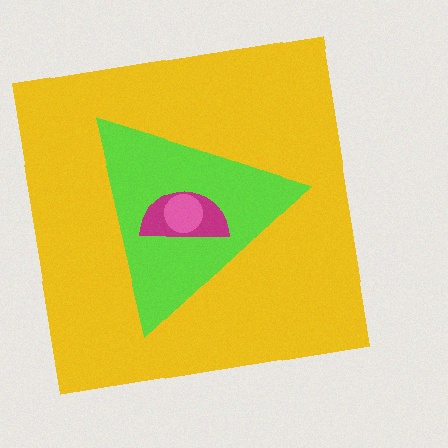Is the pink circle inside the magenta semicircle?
Yes.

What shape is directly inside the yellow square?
The lime triangle.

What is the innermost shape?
The pink circle.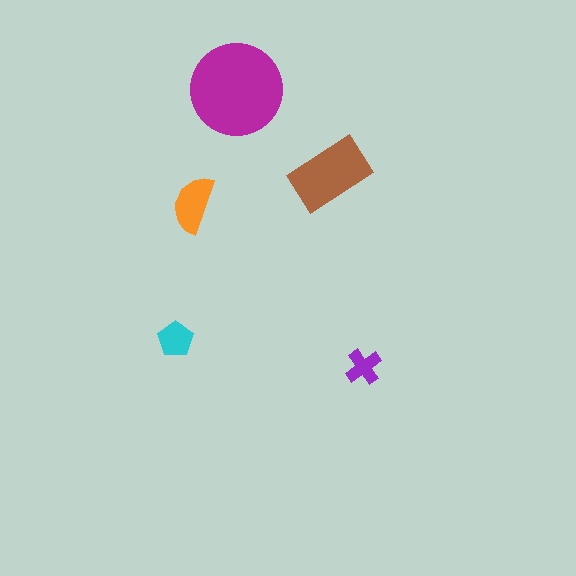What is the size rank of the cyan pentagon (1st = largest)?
4th.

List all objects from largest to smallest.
The magenta circle, the brown rectangle, the orange semicircle, the cyan pentagon, the purple cross.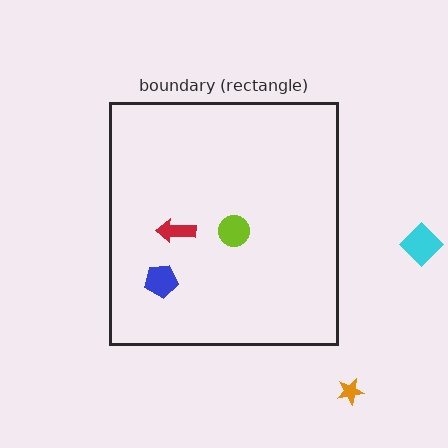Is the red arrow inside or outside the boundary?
Inside.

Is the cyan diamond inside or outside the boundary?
Outside.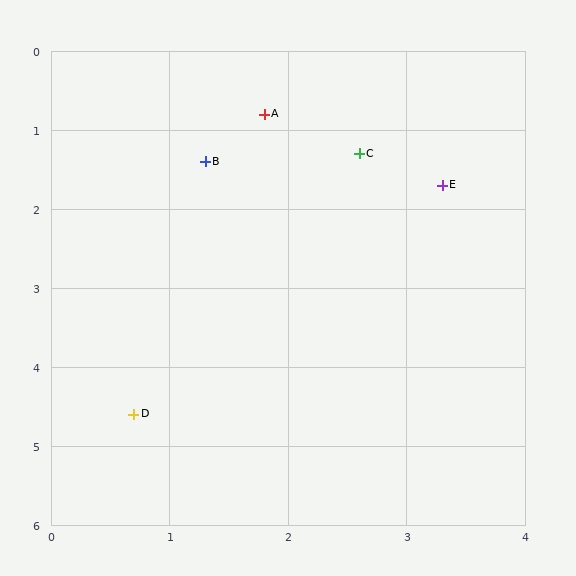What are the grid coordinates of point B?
Point B is at approximately (1.3, 1.4).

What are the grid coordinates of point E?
Point E is at approximately (3.3, 1.7).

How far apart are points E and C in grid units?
Points E and C are about 0.8 grid units apart.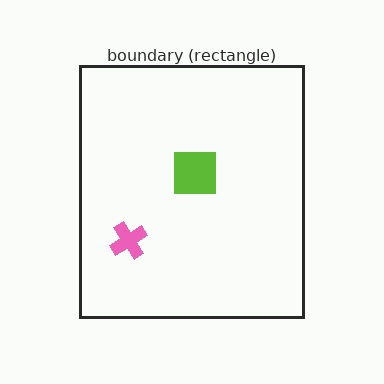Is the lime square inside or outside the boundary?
Inside.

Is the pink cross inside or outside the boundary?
Inside.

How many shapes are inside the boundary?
2 inside, 0 outside.